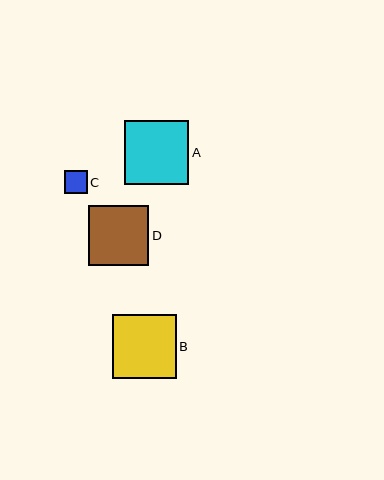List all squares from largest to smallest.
From largest to smallest: A, B, D, C.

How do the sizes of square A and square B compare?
Square A and square B are approximately the same size.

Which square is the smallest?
Square C is the smallest with a size of approximately 23 pixels.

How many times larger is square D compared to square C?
Square D is approximately 2.6 times the size of square C.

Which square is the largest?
Square A is the largest with a size of approximately 64 pixels.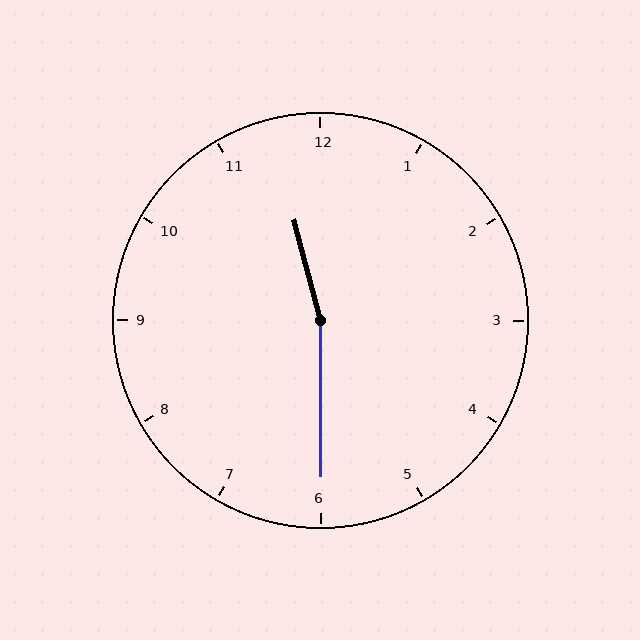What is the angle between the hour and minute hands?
Approximately 165 degrees.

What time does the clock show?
11:30.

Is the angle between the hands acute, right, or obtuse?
It is obtuse.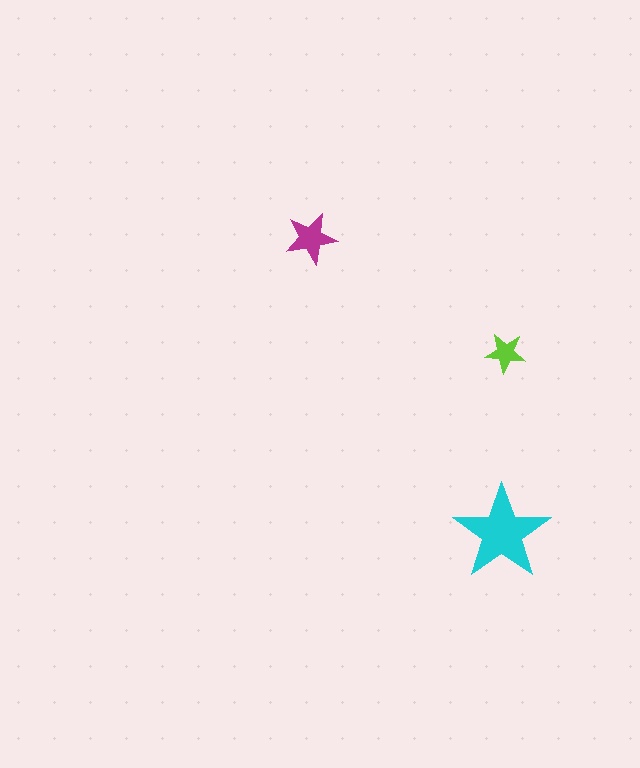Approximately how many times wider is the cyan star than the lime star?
About 2.5 times wider.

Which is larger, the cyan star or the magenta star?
The cyan one.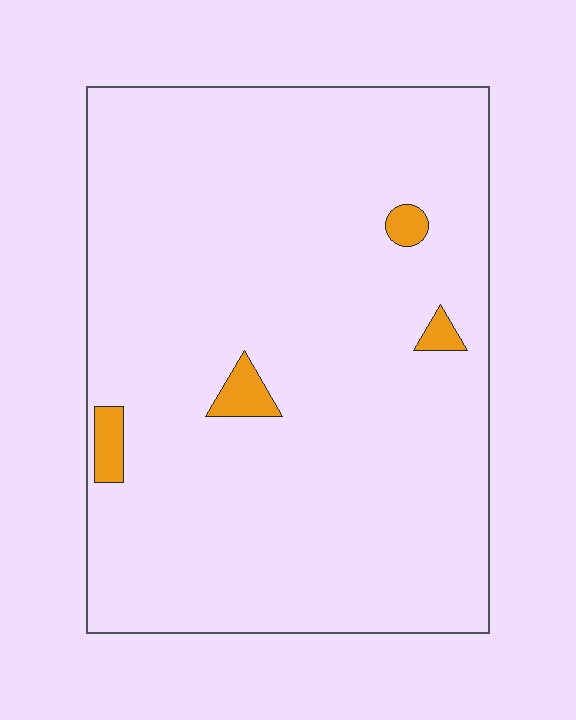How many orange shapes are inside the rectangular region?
4.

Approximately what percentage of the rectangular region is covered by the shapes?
Approximately 5%.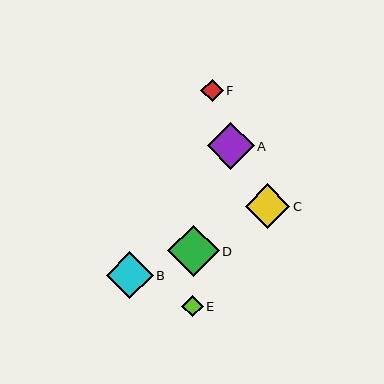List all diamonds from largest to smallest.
From largest to smallest: D, A, B, C, F, E.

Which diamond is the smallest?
Diamond E is the smallest with a size of approximately 21 pixels.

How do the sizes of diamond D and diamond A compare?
Diamond D and diamond A are approximately the same size.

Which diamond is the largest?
Diamond D is the largest with a size of approximately 51 pixels.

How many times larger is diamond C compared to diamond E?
Diamond C is approximately 2.1 times the size of diamond E.